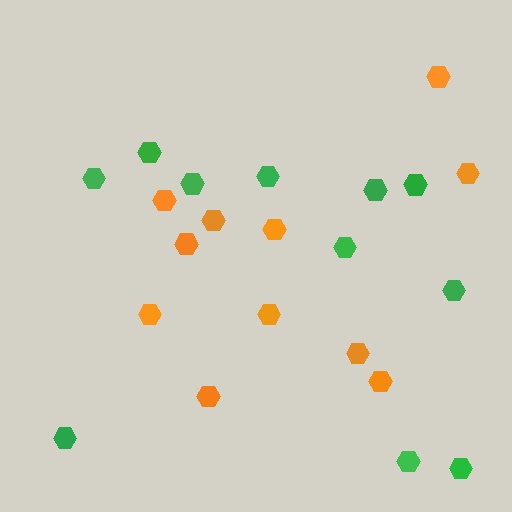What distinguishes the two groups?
There are 2 groups: one group of green hexagons (11) and one group of orange hexagons (11).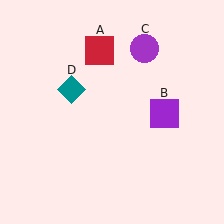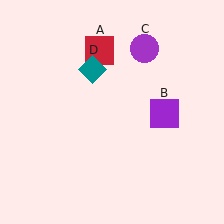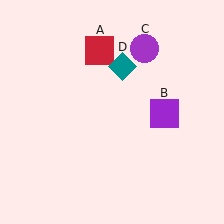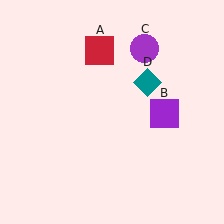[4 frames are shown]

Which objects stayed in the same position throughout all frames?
Red square (object A) and purple square (object B) and purple circle (object C) remained stationary.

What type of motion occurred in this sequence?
The teal diamond (object D) rotated clockwise around the center of the scene.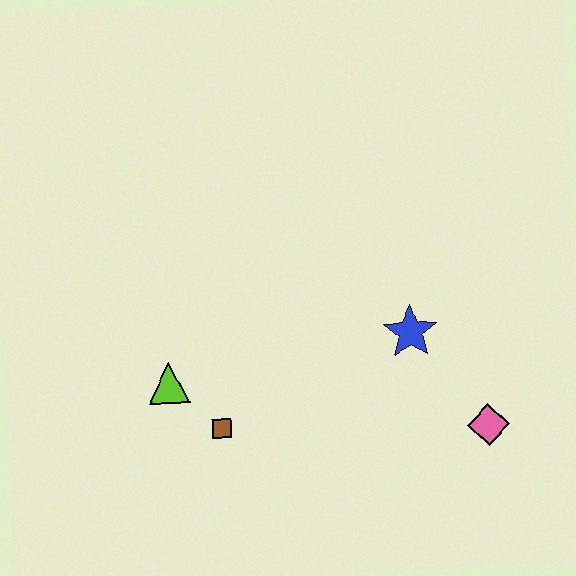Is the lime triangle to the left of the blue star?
Yes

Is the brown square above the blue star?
No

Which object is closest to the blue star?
The pink diamond is closest to the blue star.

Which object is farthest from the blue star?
The lime triangle is farthest from the blue star.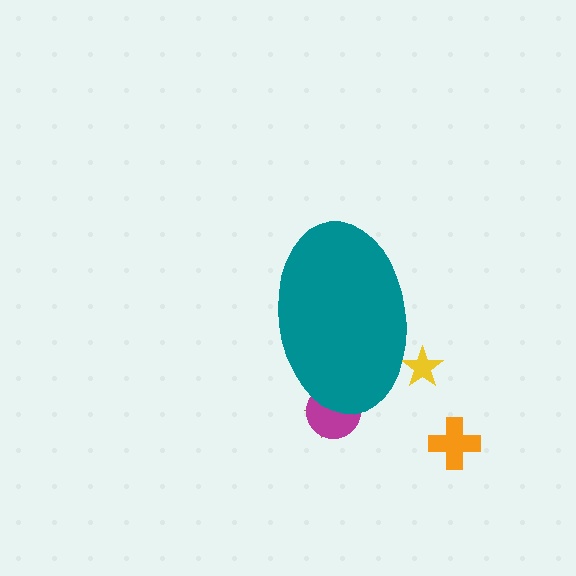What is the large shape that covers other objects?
A teal ellipse.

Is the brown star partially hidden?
Yes, the brown star is partially hidden behind the teal ellipse.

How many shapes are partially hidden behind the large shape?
3 shapes are partially hidden.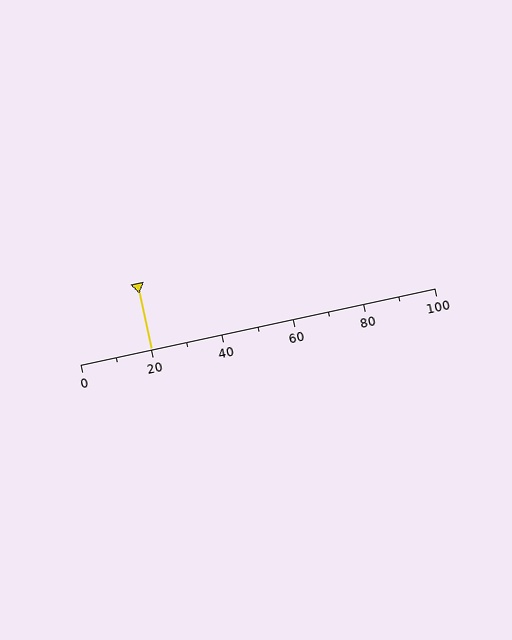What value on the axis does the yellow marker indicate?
The marker indicates approximately 20.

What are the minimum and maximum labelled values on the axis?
The axis runs from 0 to 100.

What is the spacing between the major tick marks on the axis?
The major ticks are spaced 20 apart.